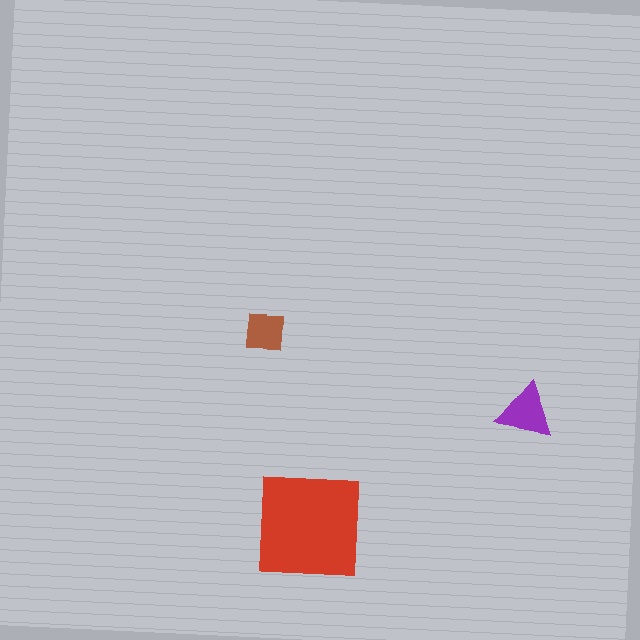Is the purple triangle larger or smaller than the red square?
Smaller.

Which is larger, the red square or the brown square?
The red square.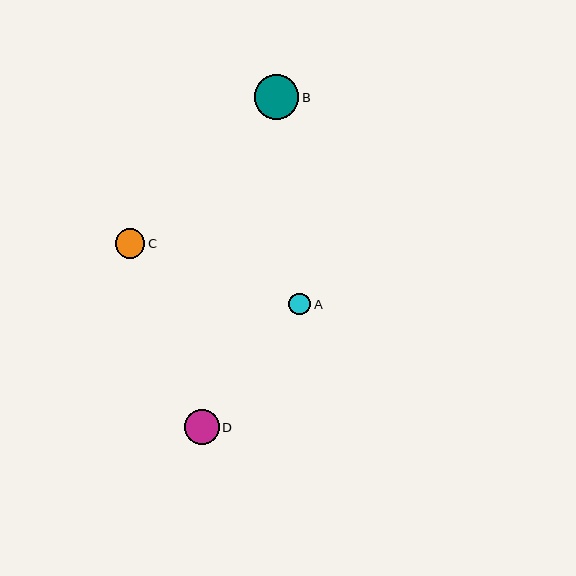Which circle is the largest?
Circle B is the largest with a size of approximately 45 pixels.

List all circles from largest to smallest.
From largest to smallest: B, D, C, A.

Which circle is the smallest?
Circle A is the smallest with a size of approximately 22 pixels.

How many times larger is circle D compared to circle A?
Circle D is approximately 1.6 times the size of circle A.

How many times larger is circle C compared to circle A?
Circle C is approximately 1.4 times the size of circle A.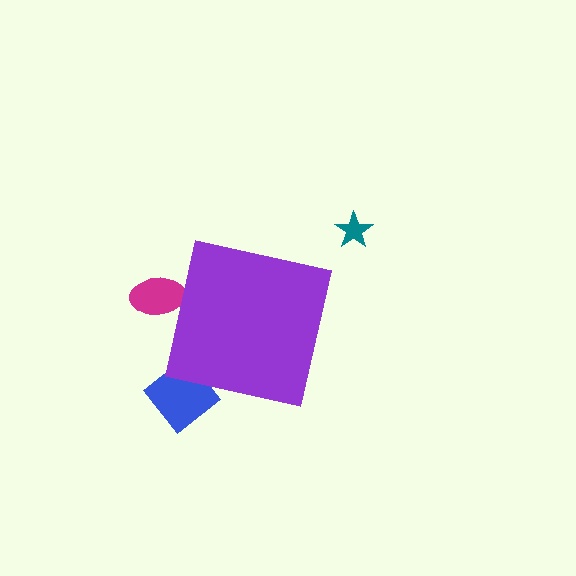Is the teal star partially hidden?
No, the teal star is fully visible.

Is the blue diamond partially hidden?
Yes, the blue diamond is partially hidden behind the purple square.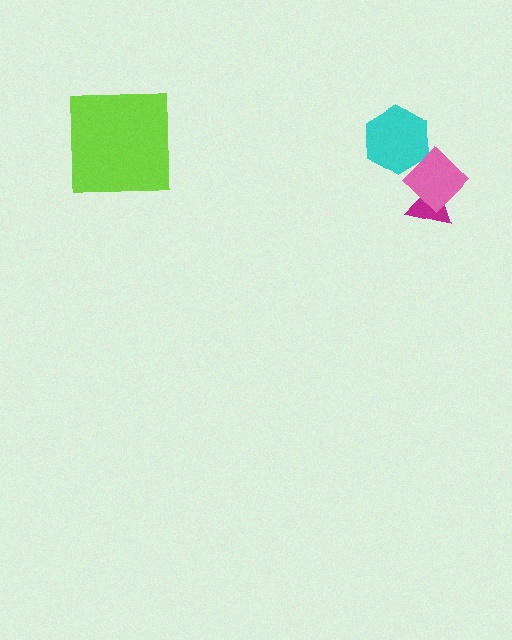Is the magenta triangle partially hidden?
Yes, it is partially covered by another shape.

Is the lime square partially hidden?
No, no other shape covers it.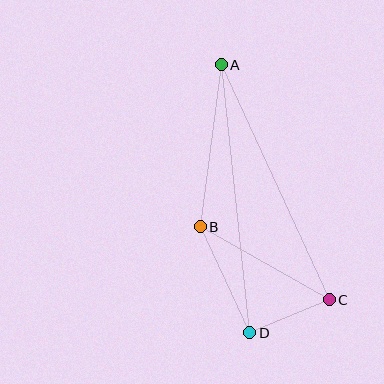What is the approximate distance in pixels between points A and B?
The distance between A and B is approximately 163 pixels.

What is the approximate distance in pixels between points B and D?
The distance between B and D is approximately 117 pixels.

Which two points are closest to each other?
Points C and D are closest to each other.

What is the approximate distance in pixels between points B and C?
The distance between B and C is approximately 148 pixels.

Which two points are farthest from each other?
Points A and D are farthest from each other.